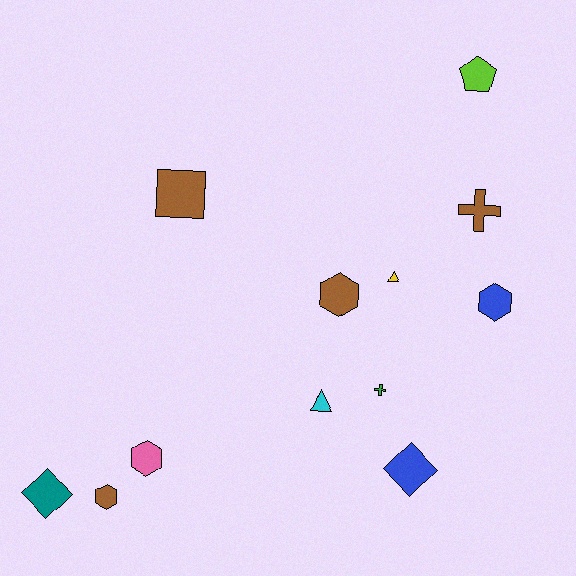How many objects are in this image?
There are 12 objects.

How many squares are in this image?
There is 1 square.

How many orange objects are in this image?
There are no orange objects.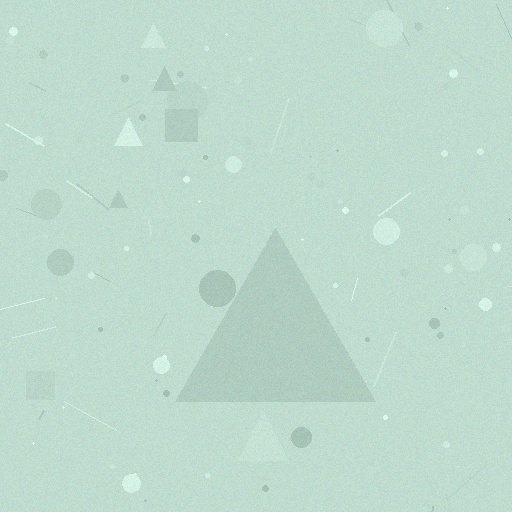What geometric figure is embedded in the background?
A triangle is embedded in the background.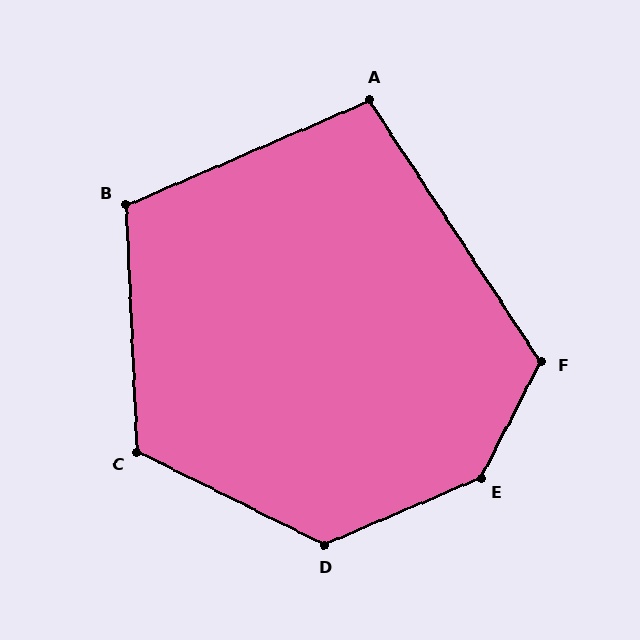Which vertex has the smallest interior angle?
A, at approximately 100 degrees.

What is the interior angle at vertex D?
Approximately 130 degrees (obtuse).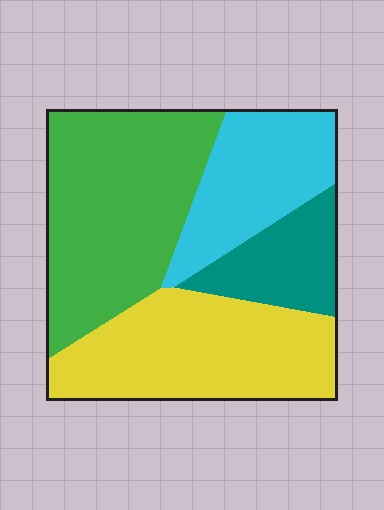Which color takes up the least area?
Teal, at roughly 15%.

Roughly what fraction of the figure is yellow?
Yellow takes up between a sixth and a third of the figure.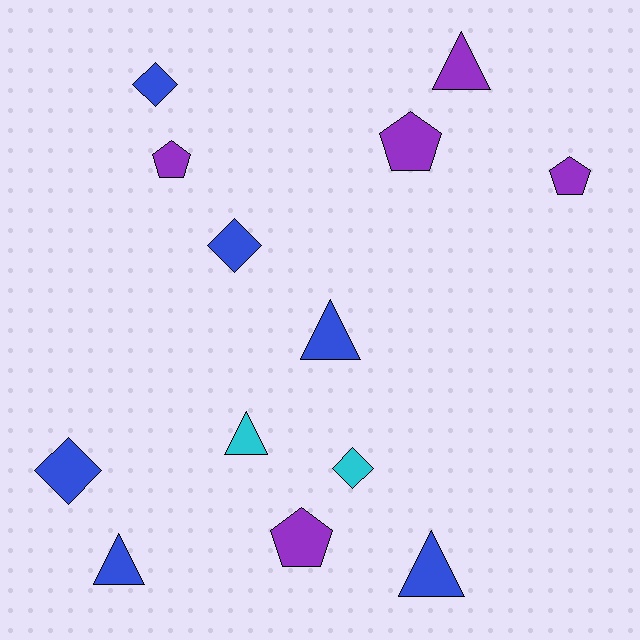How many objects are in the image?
There are 13 objects.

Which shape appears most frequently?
Triangle, with 5 objects.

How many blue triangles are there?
There are 3 blue triangles.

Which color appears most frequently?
Blue, with 6 objects.